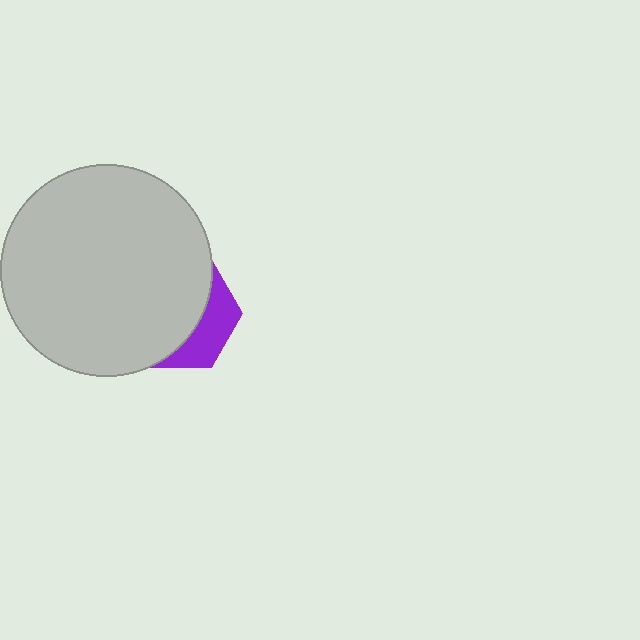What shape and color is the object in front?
The object in front is a light gray circle.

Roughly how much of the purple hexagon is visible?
A small part of it is visible (roughly 32%).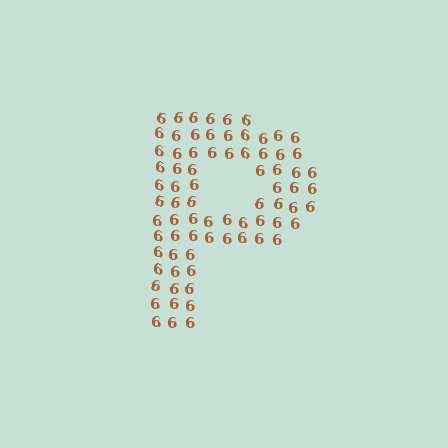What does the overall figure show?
The overall figure shows the letter P.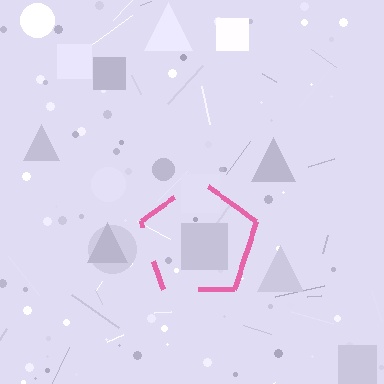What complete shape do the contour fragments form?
The contour fragments form a pentagon.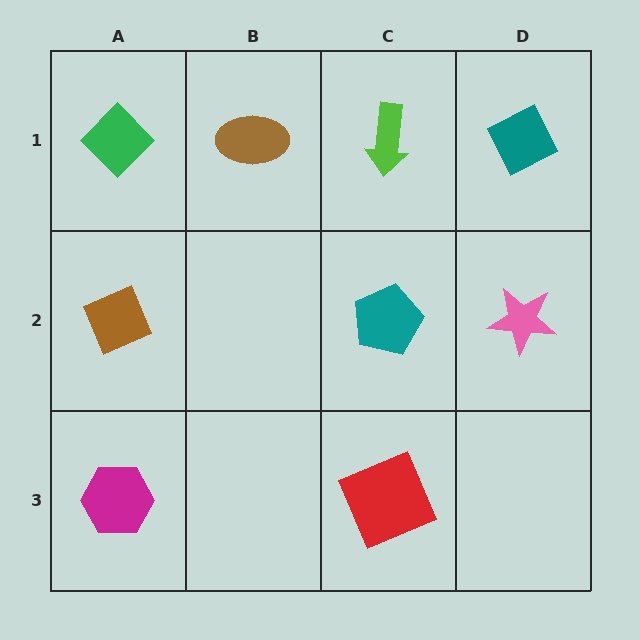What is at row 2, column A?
A brown diamond.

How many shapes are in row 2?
3 shapes.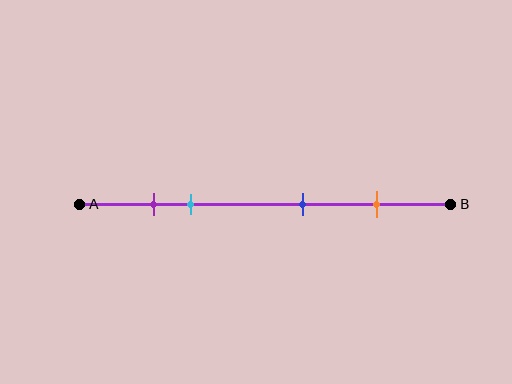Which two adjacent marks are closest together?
The purple and cyan marks are the closest adjacent pair.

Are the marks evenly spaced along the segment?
No, the marks are not evenly spaced.